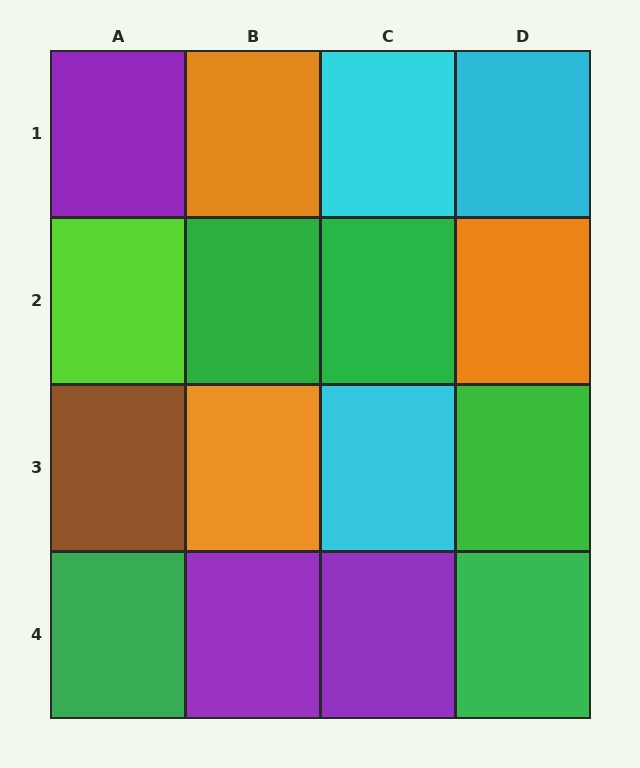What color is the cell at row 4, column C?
Purple.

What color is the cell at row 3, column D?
Green.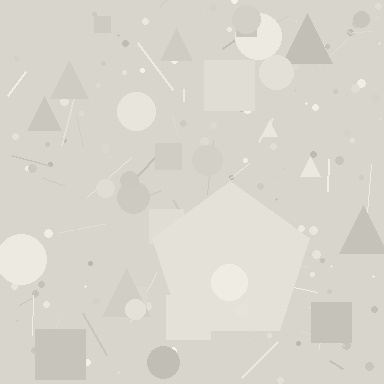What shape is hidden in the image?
A pentagon is hidden in the image.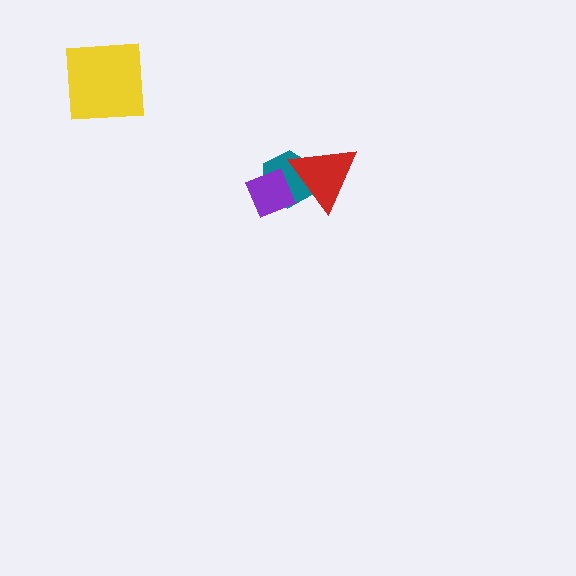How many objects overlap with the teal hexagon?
2 objects overlap with the teal hexagon.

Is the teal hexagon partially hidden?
Yes, it is partially covered by another shape.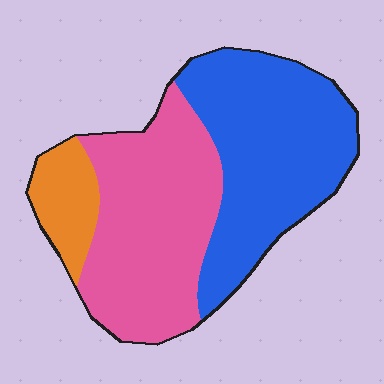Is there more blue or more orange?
Blue.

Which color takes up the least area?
Orange, at roughly 10%.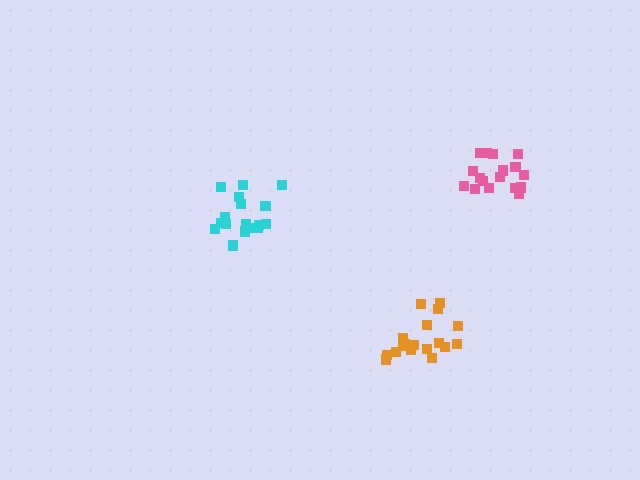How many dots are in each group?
Group 1: 17 dots, Group 2: 18 dots, Group 3: 17 dots (52 total).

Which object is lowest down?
The orange cluster is bottommost.